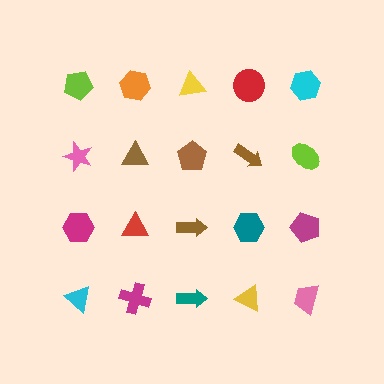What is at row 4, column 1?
A cyan triangle.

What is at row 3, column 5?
A magenta pentagon.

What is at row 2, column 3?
A brown pentagon.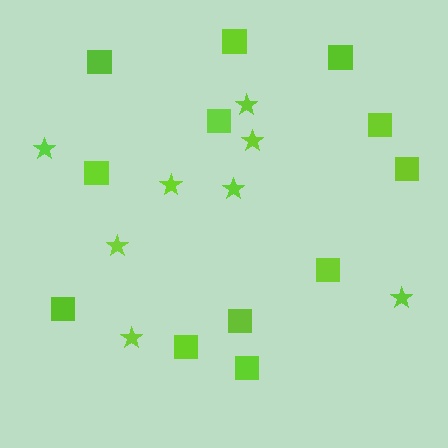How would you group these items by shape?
There are 2 groups: one group of squares (12) and one group of stars (8).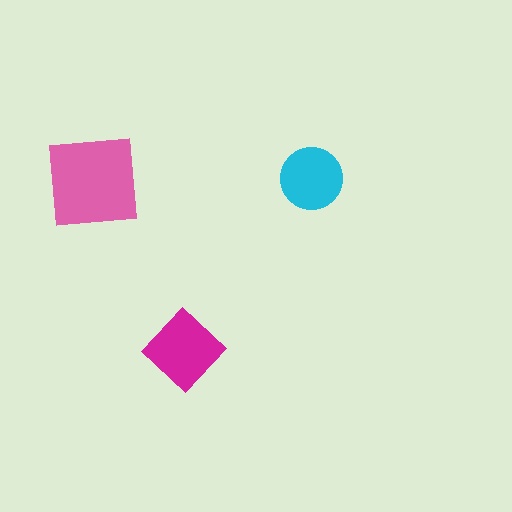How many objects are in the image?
There are 3 objects in the image.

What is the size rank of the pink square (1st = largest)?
1st.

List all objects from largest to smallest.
The pink square, the magenta diamond, the cyan circle.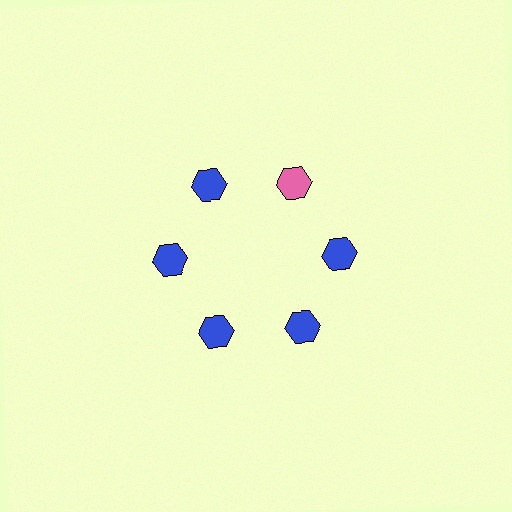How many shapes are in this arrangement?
There are 6 shapes arranged in a ring pattern.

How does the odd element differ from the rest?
It has a different color: pink instead of blue.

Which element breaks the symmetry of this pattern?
The pink hexagon at roughly the 1 o'clock position breaks the symmetry. All other shapes are blue hexagons.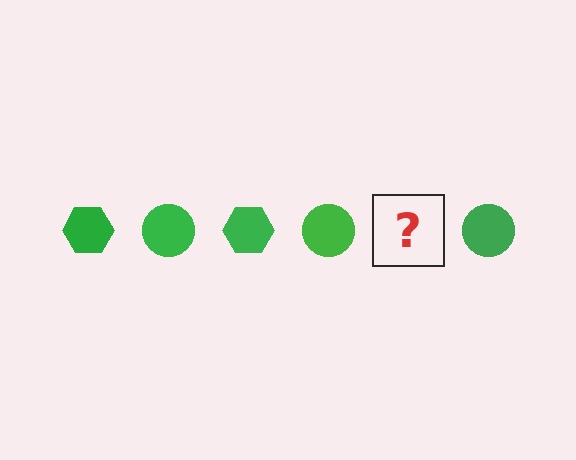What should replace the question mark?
The question mark should be replaced with a green hexagon.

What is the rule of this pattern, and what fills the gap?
The rule is that the pattern cycles through hexagon, circle shapes in green. The gap should be filled with a green hexagon.